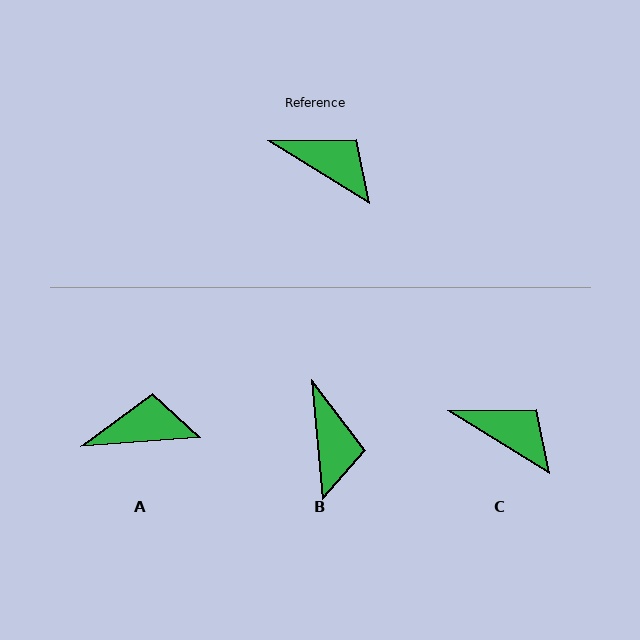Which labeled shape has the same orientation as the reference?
C.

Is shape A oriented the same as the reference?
No, it is off by about 36 degrees.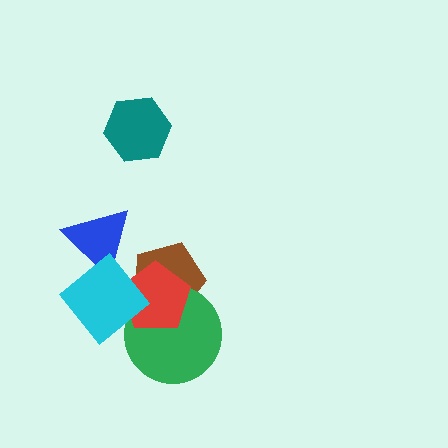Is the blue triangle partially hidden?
Yes, it is partially covered by another shape.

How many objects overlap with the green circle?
3 objects overlap with the green circle.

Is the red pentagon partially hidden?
Yes, it is partially covered by another shape.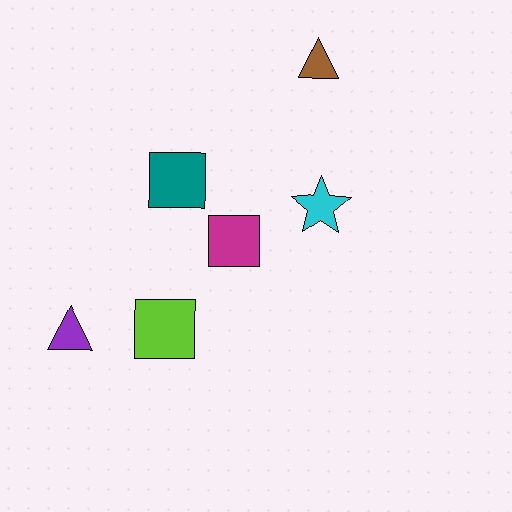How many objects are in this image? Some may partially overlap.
There are 6 objects.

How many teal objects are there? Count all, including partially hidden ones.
There is 1 teal object.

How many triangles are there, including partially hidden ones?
There are 2 triangles.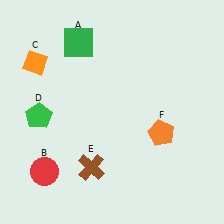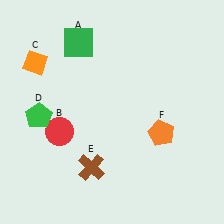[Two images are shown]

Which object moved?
The red circle (B) moved up.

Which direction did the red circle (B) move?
The red circle (B) moved up.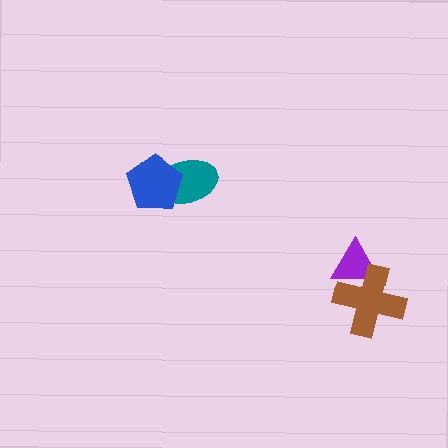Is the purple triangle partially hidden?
Yes, it is partially covered by another shape.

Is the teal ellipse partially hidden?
Yes, it is partially covered by another shape.